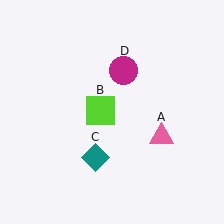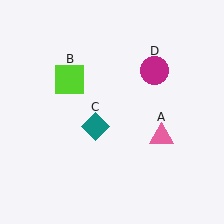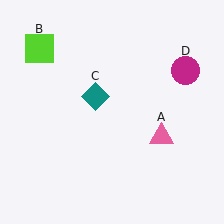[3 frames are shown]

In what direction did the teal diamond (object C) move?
The teal diamond (object C) moved up.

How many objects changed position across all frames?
3 objects changed position: lime square (object B), teal diamond (object C), magenta circle (object D).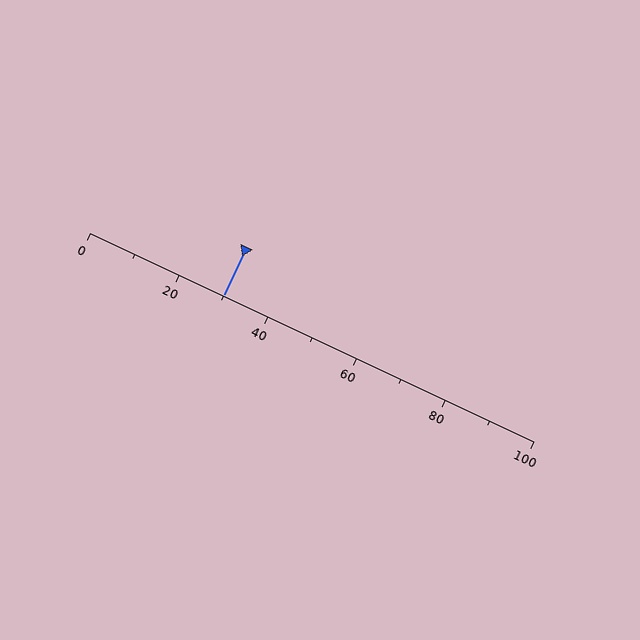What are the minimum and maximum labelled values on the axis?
The axis runs from 0 to 100.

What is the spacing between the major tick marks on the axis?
The major ticks are spaced 20 apart.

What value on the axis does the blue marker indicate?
The marker indicates approximately 30.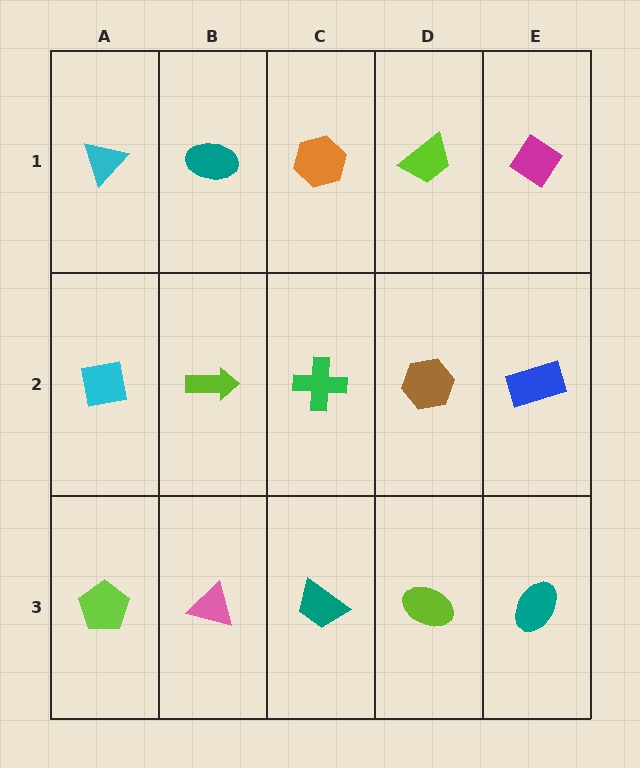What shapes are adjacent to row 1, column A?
A cyan square (row 2, column A), a teal ellipse (row 1, column B).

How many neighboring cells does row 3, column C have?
3.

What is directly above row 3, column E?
A blue rectangle.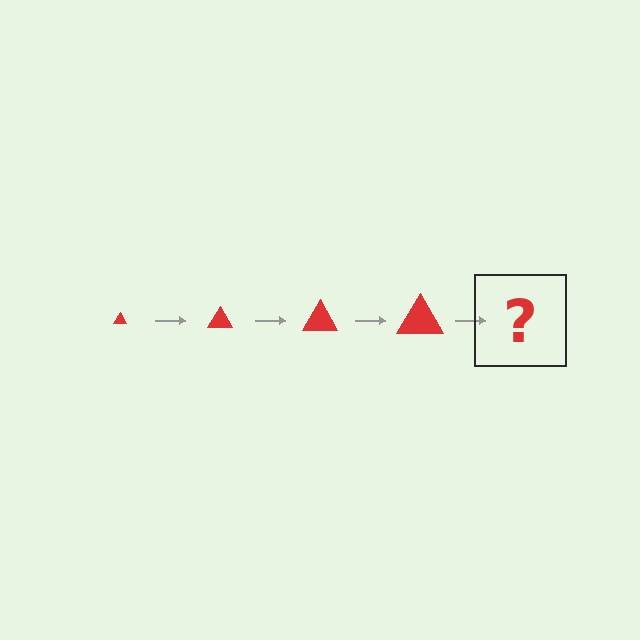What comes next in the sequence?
The next element should be a red triangle, larger than the previous one.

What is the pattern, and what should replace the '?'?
The pattern is that the triangle gets progressively larger each step. The '?' should be a red triangle, larger than the previous one.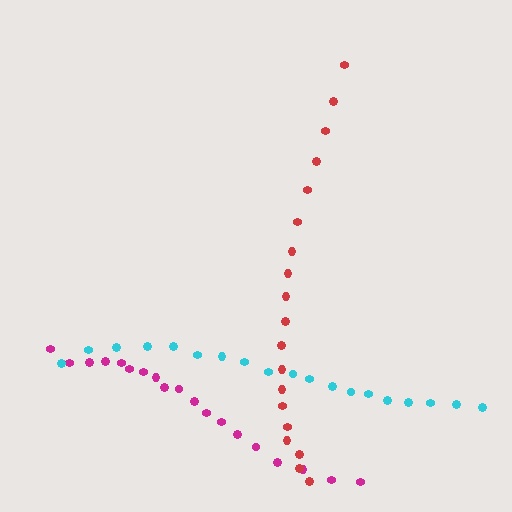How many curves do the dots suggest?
There are 3 distinct paths.